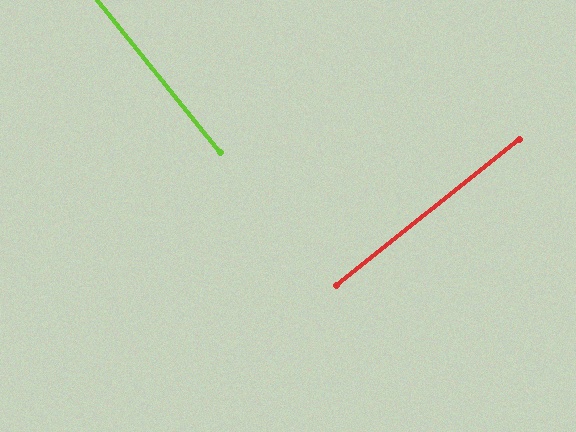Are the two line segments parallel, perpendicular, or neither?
Perpendicular — they meet at approximately 90°.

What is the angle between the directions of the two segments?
Approximately 90 degrees.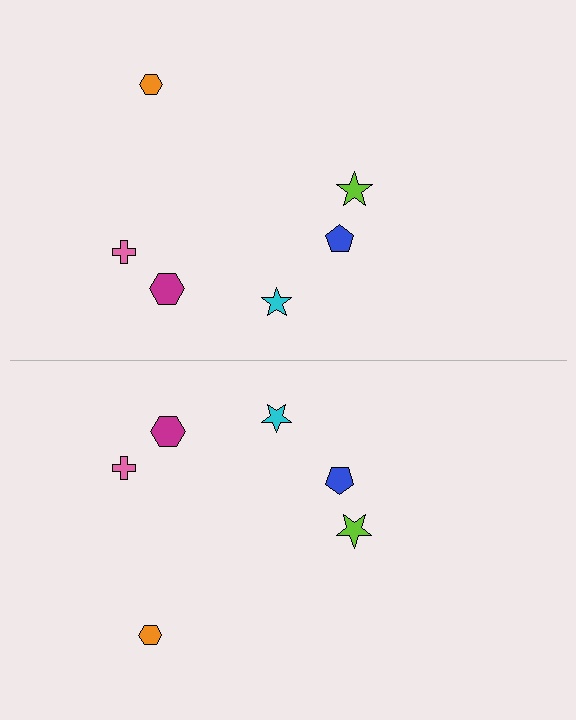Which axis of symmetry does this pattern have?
The pattern has a horizontal axis of symmetry running through the center of the image.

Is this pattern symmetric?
Yes, this pattern has bilateral (reflection) symmetry.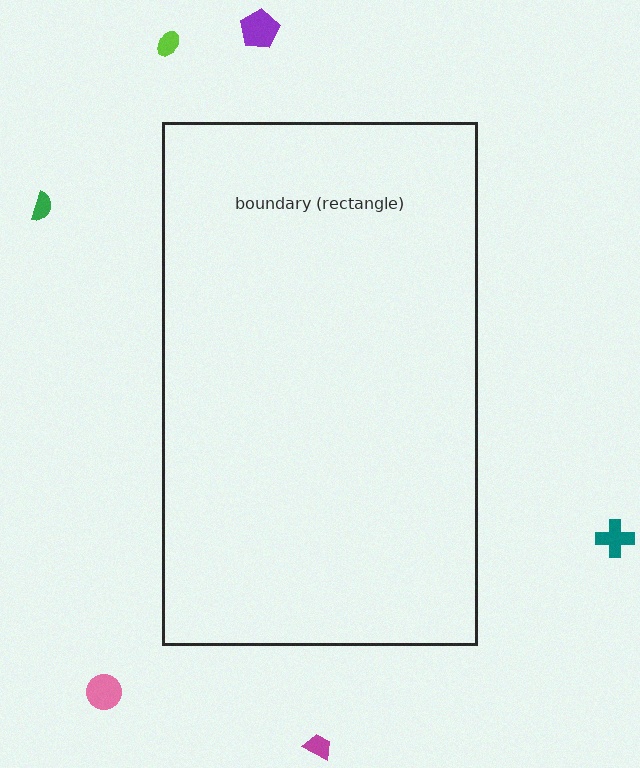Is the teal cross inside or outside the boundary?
Outside.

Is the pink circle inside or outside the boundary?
Outside.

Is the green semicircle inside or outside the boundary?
Outside.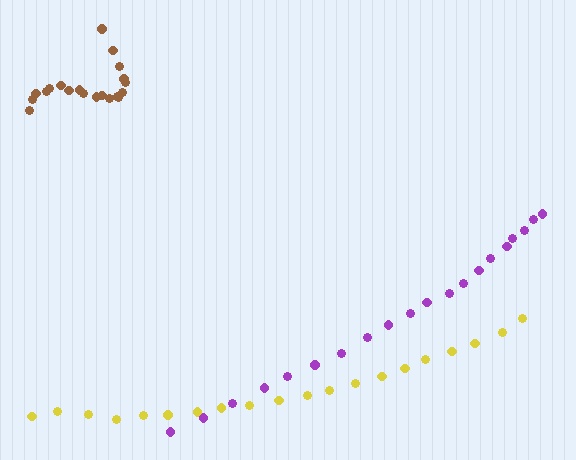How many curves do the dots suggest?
There are 3 distinct paths.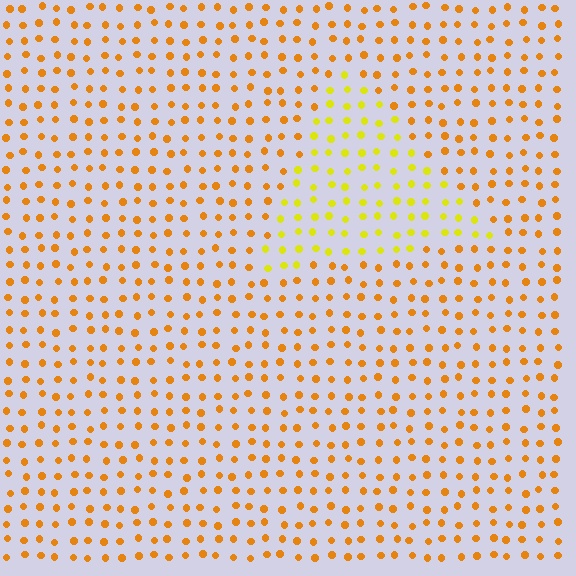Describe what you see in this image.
The image is filled with small orange elements in a uniform arrangement. A triangle-shaped region is visible where the elements are tinted to a slightly different hue, forming a subtle color boundary.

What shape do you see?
I see a triangle.